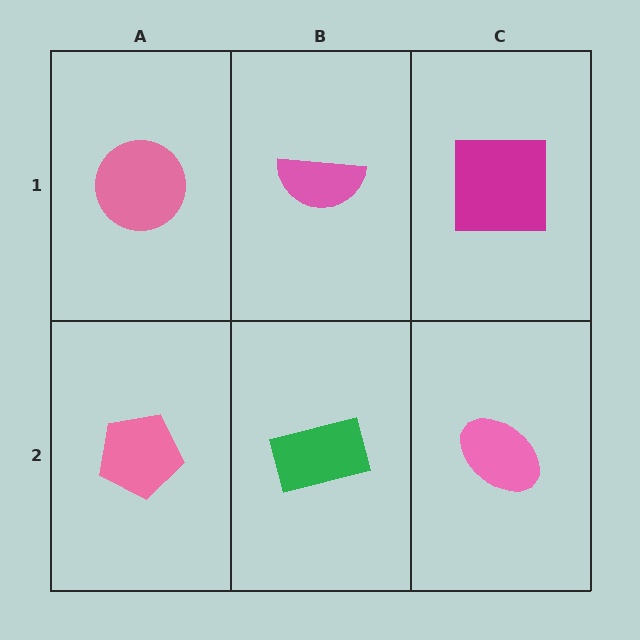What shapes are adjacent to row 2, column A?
A pink circle (row 1, column A), a green rectangle (row 2, column B).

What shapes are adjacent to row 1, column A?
A pink pentagon (row 2, column A), a pink semicircle (row 1, column B).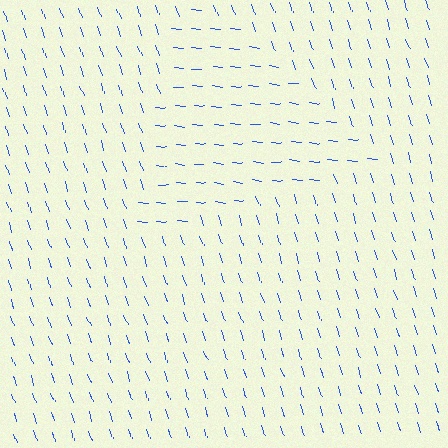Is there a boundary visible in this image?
Yes, there is a texture boundary formed by a change in line orientation.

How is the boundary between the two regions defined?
The boundary is defined purely by a change in line orientation (approximately 66 degrees difference). All lines are the same color and thickness.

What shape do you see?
I see a triangle.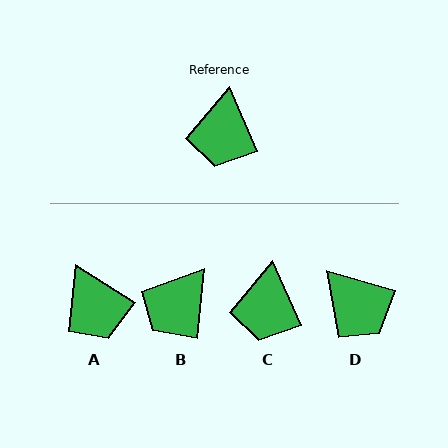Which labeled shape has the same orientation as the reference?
C.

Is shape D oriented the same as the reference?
No, it is off by about 50 degrees.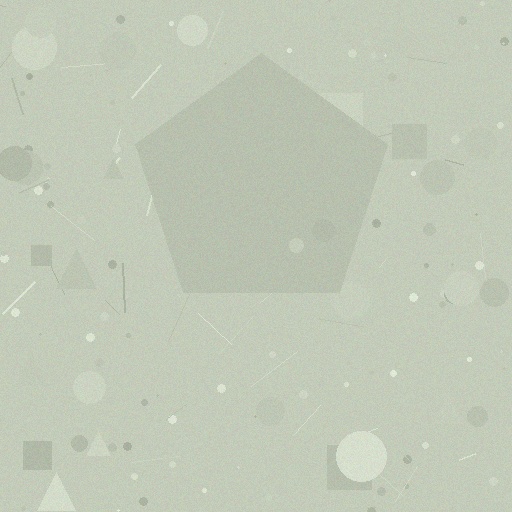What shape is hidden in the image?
A pentagon is hidden in the image.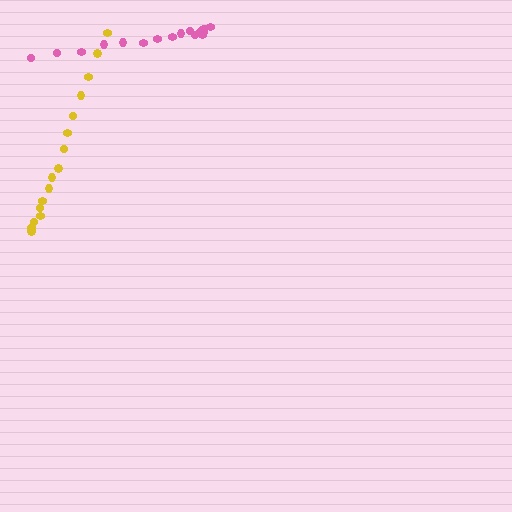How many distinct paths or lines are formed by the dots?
There are 2 distinct paths.